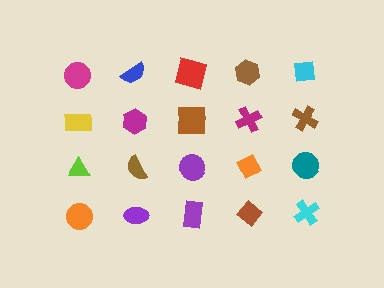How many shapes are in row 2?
5 shapes.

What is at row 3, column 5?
A teal circle.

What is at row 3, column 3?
A purple circle.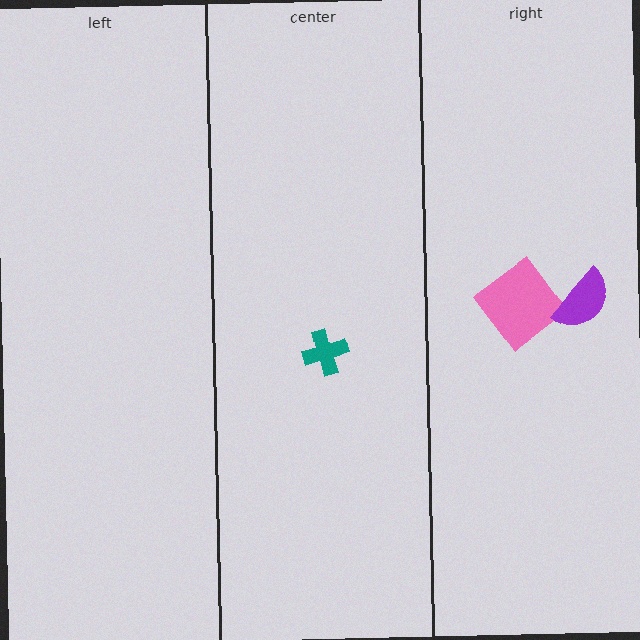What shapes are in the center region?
The teal cross.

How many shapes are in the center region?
1.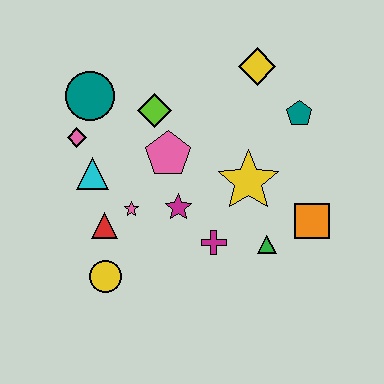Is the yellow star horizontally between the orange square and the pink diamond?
Yes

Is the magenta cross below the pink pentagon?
Yes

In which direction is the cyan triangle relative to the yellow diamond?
The cyan triangle is to the left of the yellow diamond.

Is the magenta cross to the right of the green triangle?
No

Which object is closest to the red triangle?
The pink star is closest to the red triangle.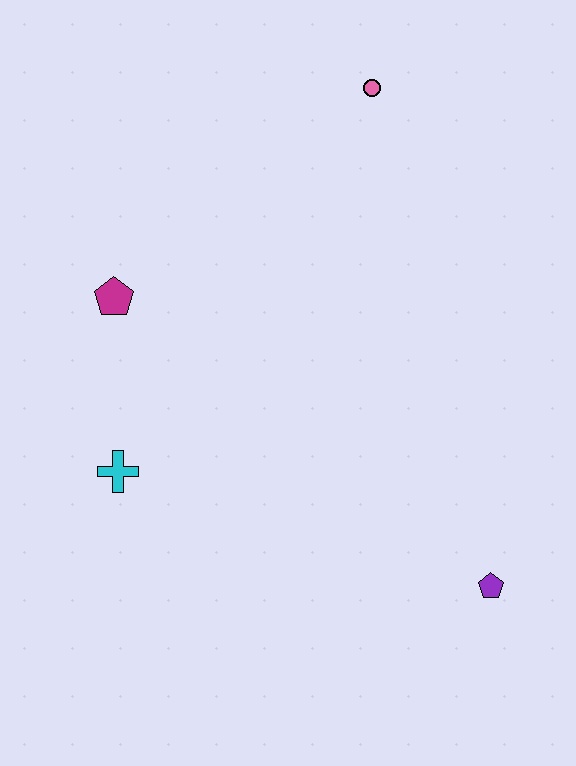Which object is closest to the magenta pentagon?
The cyan cross is closest to the magenta pentagon.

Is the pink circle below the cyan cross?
No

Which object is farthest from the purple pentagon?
The pink circle is farthest from the purple pentagon.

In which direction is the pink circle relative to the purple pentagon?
The pink circle is above the purple pentagon.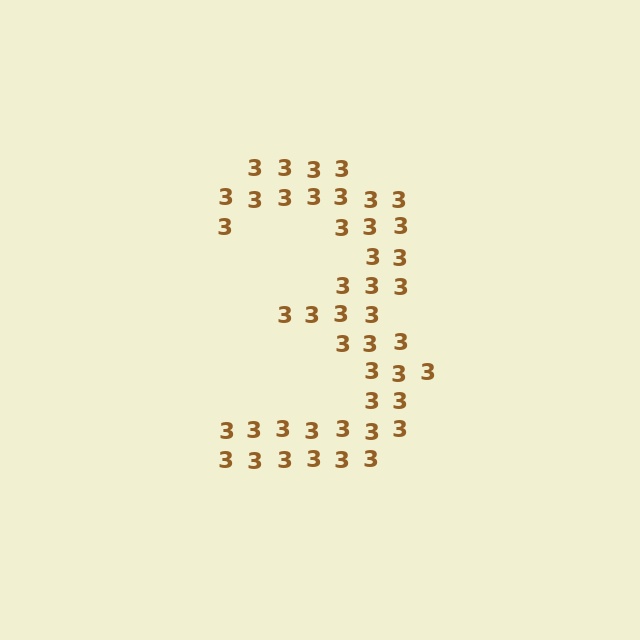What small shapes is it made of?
It is made of small digit 3's.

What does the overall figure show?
The overall figure shows the digit 3.